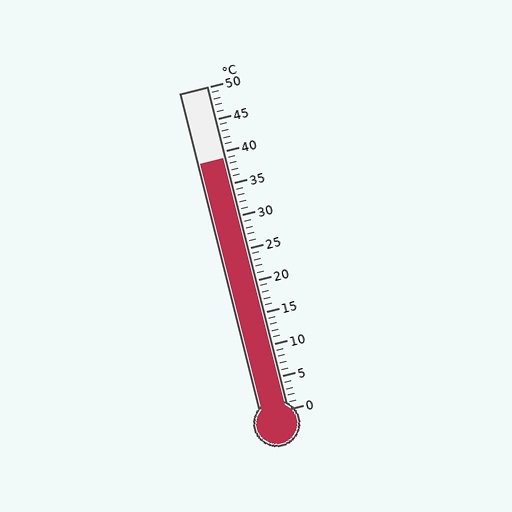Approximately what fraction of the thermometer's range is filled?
The thermometer is filled to approximately 80% of its range.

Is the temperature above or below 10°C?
The temperature is above 10°C.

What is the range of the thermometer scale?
The thermometer scale ranges from 0°C to 50°C.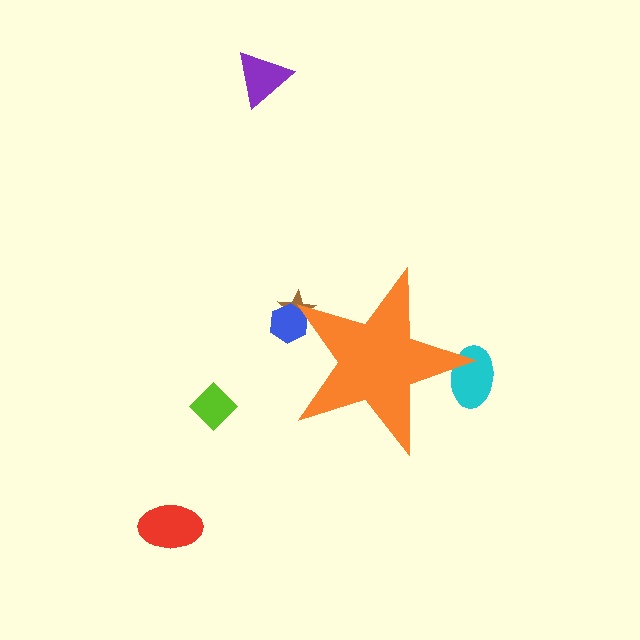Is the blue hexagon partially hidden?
Yes, the blue hexagon is partially hidden behind the orange star.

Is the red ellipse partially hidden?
No, the red ellipse is fully visible.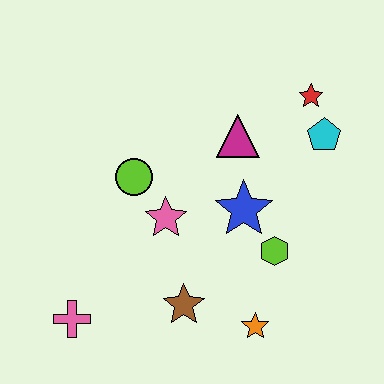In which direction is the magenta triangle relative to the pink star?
The magenta triangle is above the pink star.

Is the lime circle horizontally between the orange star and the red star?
No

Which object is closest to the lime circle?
The pink star is closest to the lime circle.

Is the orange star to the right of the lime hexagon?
No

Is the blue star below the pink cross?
No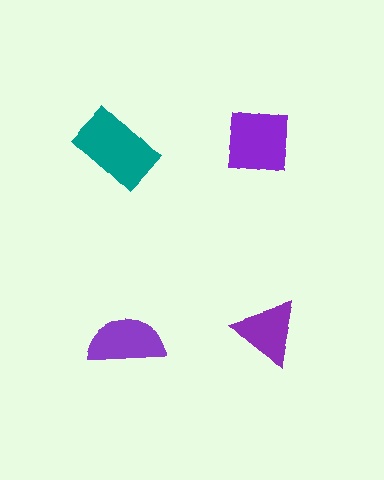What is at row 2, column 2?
A purple triangle.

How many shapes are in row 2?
2 shapes.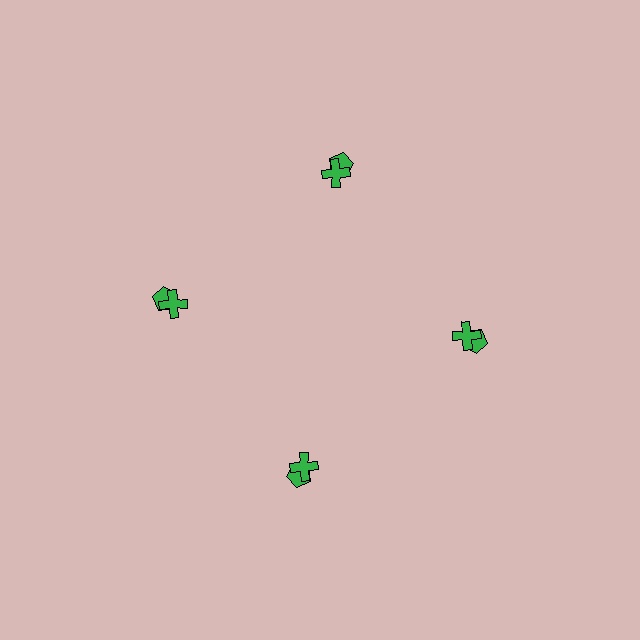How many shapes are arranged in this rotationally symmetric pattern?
There are 8 shapes, arranged in 4 groups of 2.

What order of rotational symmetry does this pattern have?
This pattern has 4-fold rotational symmetry.